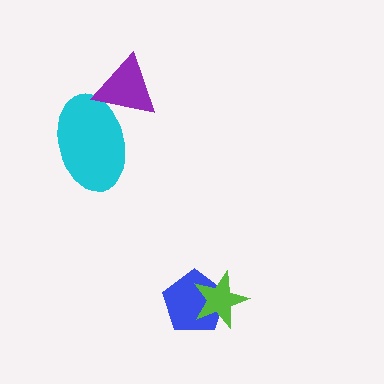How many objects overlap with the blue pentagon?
1 object overlaps with the blue pentagon.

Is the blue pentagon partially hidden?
Yes, it is partially covered by another shape.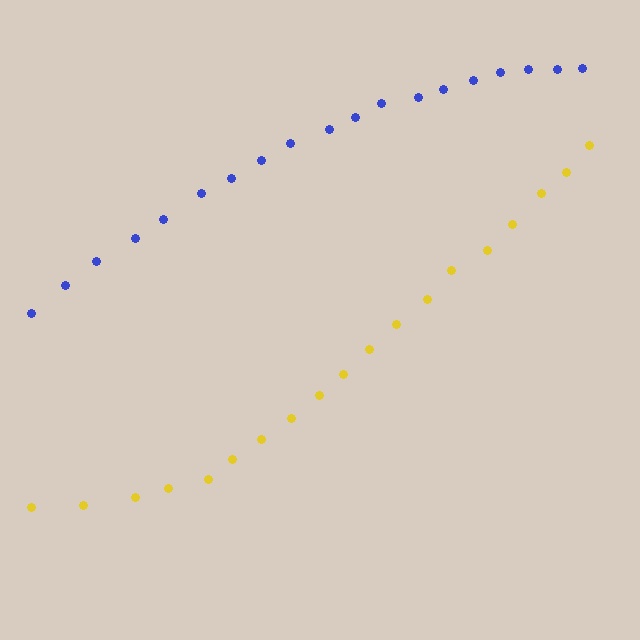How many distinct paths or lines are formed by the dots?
There are 2 distinct paths.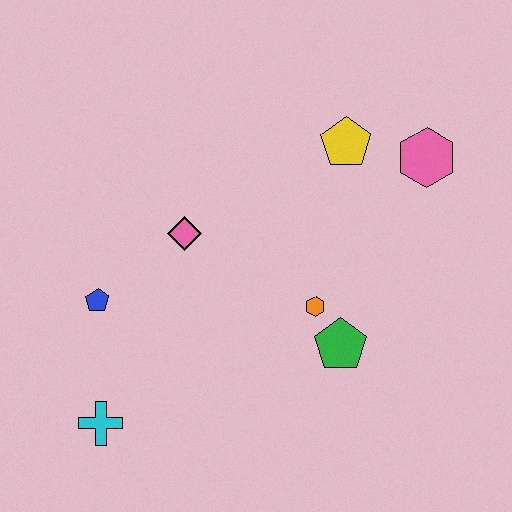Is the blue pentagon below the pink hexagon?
Yes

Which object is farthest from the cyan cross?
The pink hexagon is farthest from the cyan cross.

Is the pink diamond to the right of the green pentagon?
No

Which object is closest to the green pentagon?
The orange hexagon is closest to the green pentagon.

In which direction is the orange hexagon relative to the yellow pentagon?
The orange hexagon is below the yellow pentagon.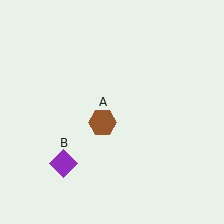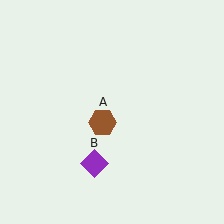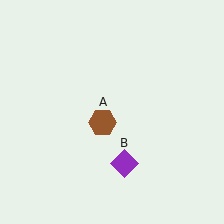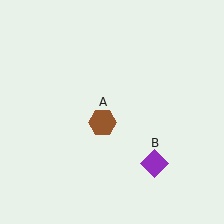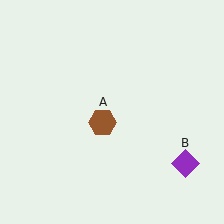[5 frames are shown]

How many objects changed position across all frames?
1 object changed position: purple diamond (object B).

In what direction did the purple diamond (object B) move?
The purple diamond (object B) moved right.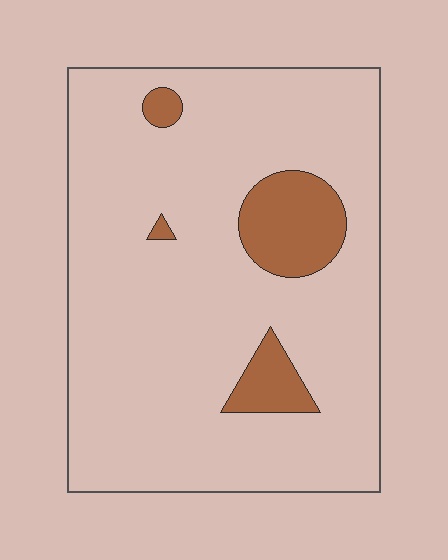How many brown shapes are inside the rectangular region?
4.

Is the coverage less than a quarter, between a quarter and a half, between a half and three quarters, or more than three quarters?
Less than a quarter.